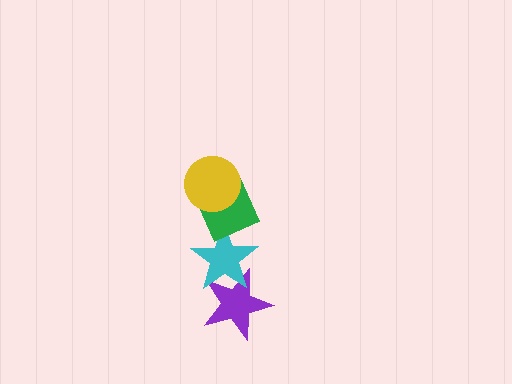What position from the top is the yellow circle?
The yellow circle is 1st from the top.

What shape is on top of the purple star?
The cyan star is on top of the purple star.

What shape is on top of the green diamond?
The yellow circle is on top of the green diamond.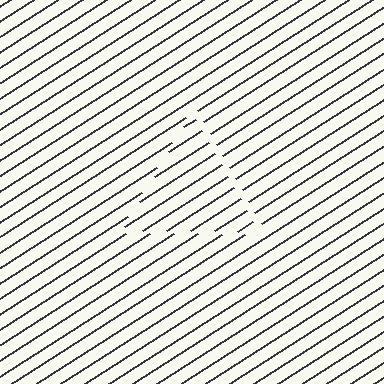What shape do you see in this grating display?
An illusory triangle. The interior of the shape contains the same grating, shifted by half a period — the contour is defined by the phase discontinuity where line-ends from the inner and outer gratings abut.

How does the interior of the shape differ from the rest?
The interior of the shape contains the same grating, shifted by half a period — the contour is defined by the phase discontinuity where line-ends from the inner and outer gratings abut.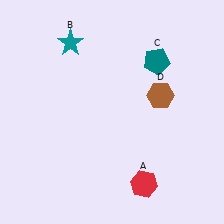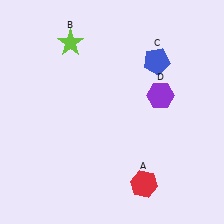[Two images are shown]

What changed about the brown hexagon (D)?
In Image 1, D is brown. In Image 2, it changed to purple.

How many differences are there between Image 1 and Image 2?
There are 3 differences between the two images.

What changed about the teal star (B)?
In Image 1, B is teal. In Image 2, it changed to lime.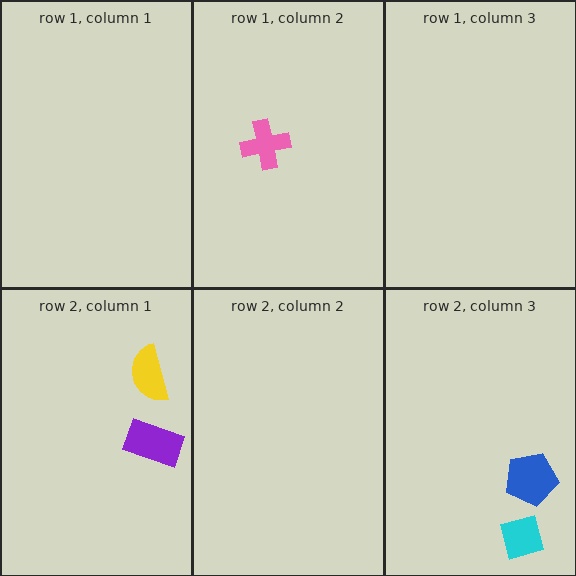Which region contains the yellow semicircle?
The row 2, column 1 region.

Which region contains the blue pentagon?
The row 2, column 3 region.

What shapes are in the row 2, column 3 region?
The cyan square, the blue pentagon.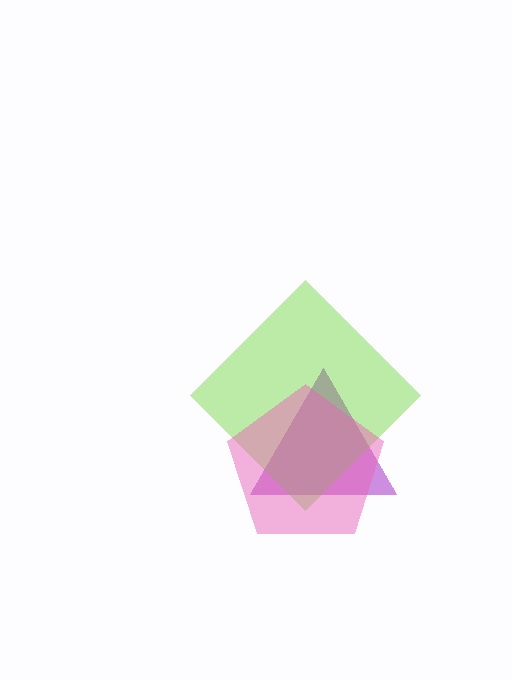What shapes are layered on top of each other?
The layered shapes are: a purple triangle, a lime diamond, a pink pentagon.